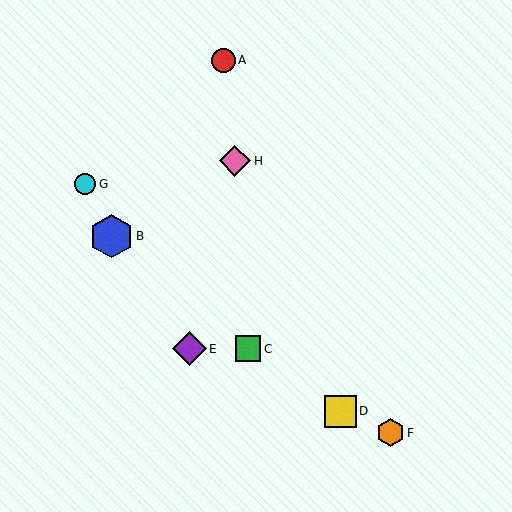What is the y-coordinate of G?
Object G is at y≈184.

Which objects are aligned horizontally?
Objects C, E are aligned horizontally.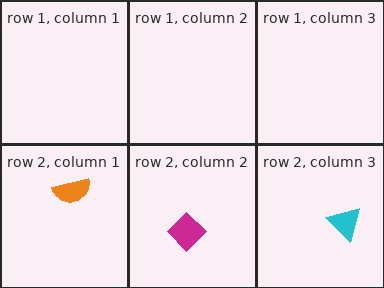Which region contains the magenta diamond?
The row 2, column 2 region.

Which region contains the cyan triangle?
The row 2, column 3 region.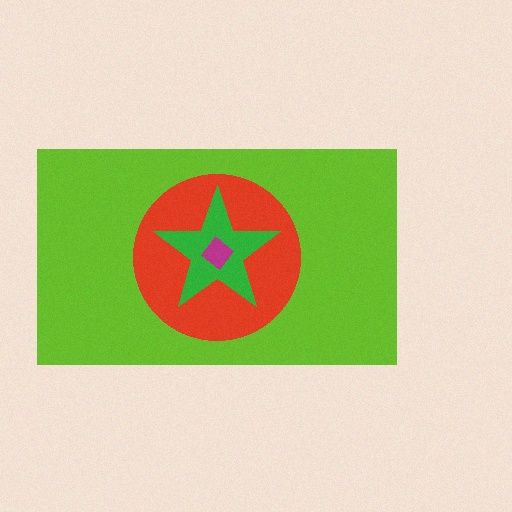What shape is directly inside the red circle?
The green star.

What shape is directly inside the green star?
The magenta diamond.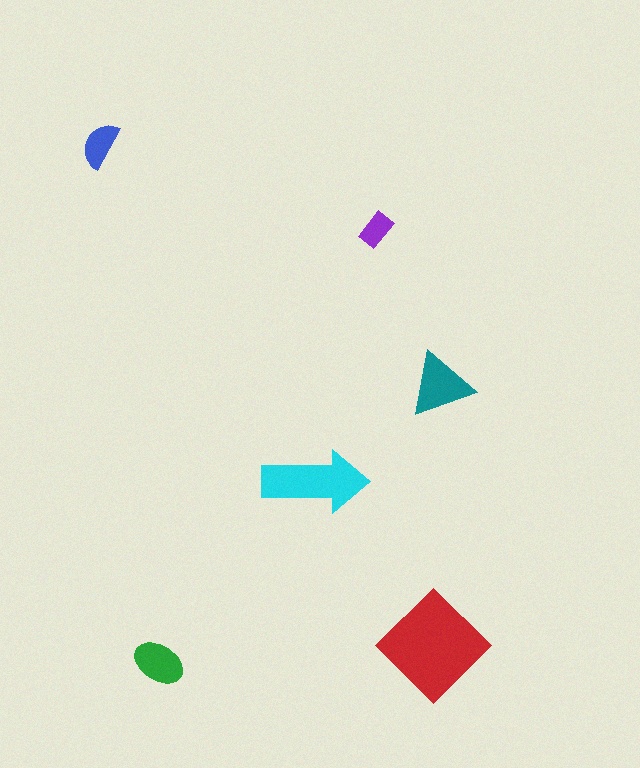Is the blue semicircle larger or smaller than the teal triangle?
Smaller.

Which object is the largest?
The red diamond.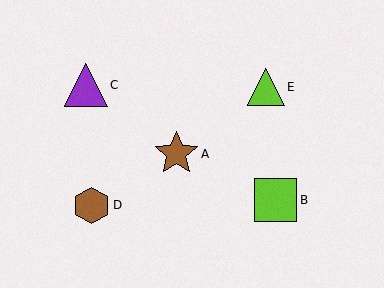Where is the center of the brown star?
The center of the brown star is at (176, 154).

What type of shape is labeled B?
Shape B is a lime square.